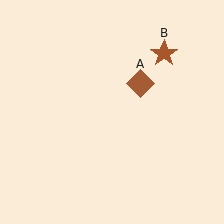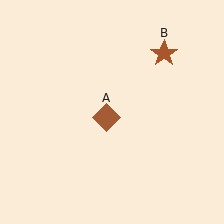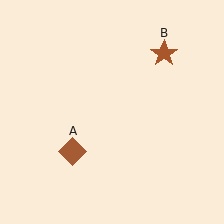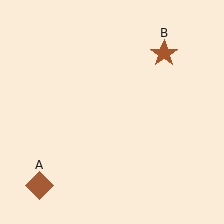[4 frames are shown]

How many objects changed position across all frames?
1 object changed position: brown diamond (object A).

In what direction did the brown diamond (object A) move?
The brown diamond (object A) moved down and to the left.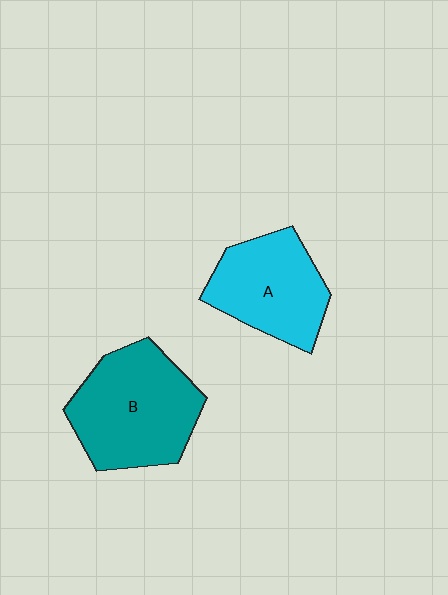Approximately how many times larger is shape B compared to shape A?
Approximately 1.3 times.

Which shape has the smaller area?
Shape A (cyan).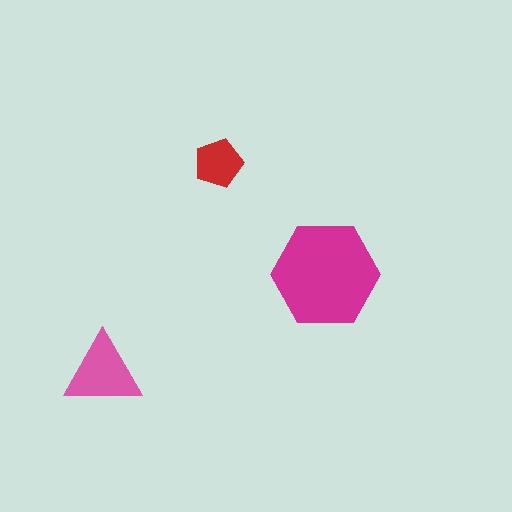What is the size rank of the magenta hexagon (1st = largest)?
1st.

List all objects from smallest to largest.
The red pentagon, the pink triangle, the magenta hexagon.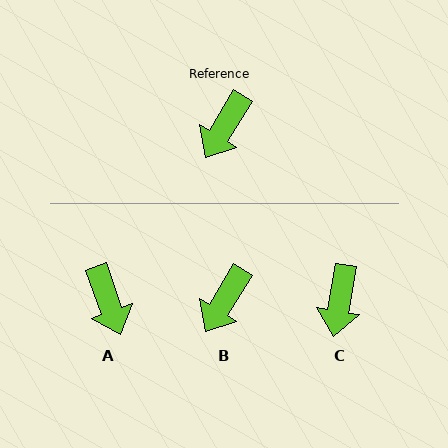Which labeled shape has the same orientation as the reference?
B.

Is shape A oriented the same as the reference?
No, it is off by about 51 degrees.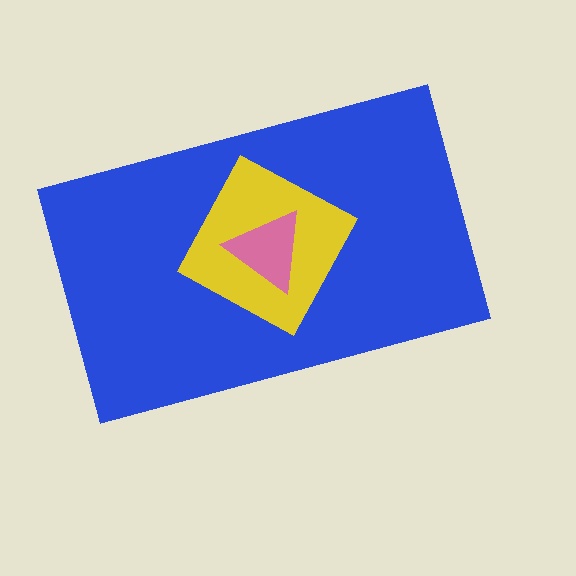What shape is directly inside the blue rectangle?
The yellow square.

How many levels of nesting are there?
3.